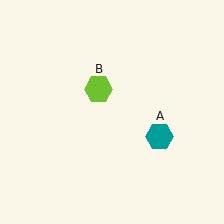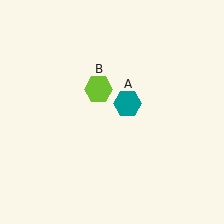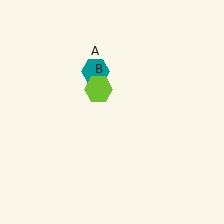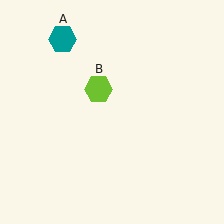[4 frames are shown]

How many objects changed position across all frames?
1 object changed position: teal hexagon (object A).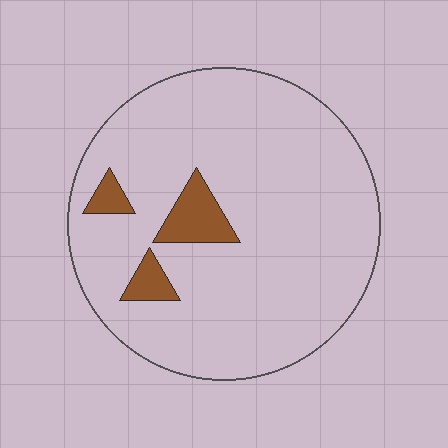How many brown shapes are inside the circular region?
3.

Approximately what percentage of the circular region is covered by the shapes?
Approximately 10%.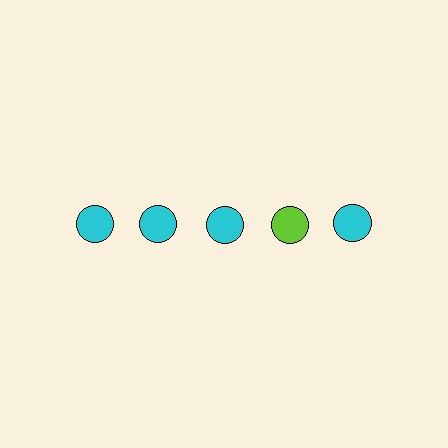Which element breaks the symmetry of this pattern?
The lime circle in the top row, second from right column breaks the symmetry. All other shapes are cyan circles.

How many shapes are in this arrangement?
There are 5 shapes arranged in a grid pattern.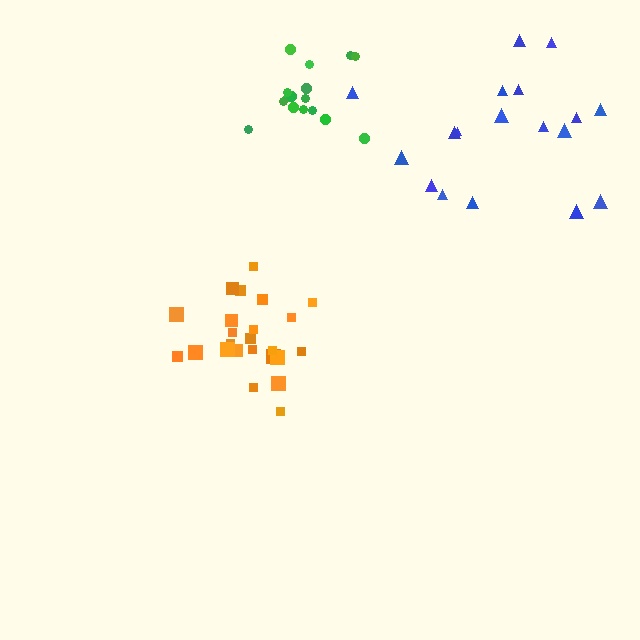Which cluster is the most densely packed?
Orange.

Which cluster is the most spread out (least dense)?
Blue.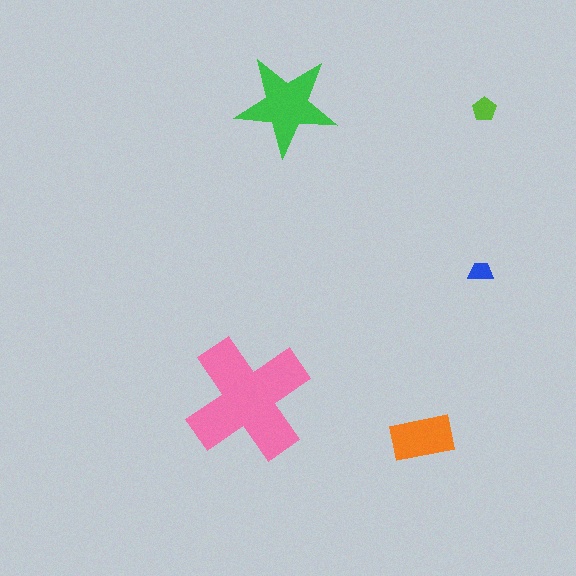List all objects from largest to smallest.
The pink cross, the green star, the orange rectangle, the lime pentagon, the blue trapezoid.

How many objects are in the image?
There are 5 objects in the image.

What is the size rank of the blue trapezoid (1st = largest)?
5th.